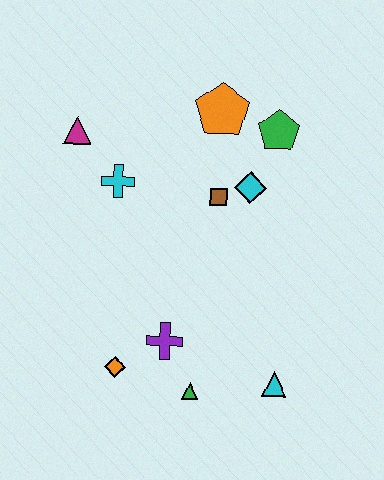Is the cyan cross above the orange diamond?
Yes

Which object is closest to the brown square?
The cyan diamond is closest to the brown square.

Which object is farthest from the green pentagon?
The orange diamond is farthest from the green pentagon.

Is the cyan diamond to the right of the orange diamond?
Yes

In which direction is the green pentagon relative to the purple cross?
The green pentagon is above the purple cross.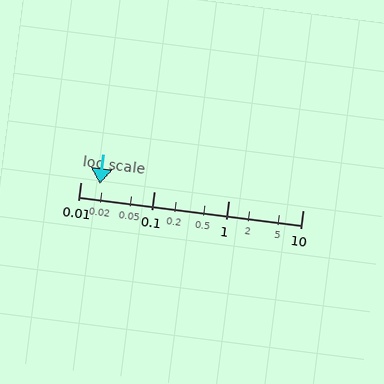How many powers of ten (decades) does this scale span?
The scale spans 3 decades, from 0.01 to 10.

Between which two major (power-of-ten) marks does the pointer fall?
The pointer is between 0.01 and 0.1.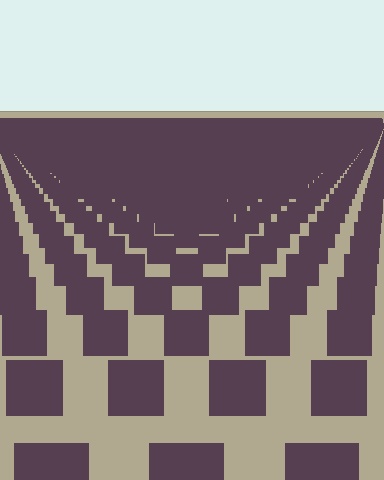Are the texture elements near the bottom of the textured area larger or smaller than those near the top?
Larger. Near the bottom, elements are closer to the viewer and appear at a bigger on-screen size.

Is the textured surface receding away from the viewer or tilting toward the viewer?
The surface is receding away from the viewer. Texture elements get smaller and denser toward the top.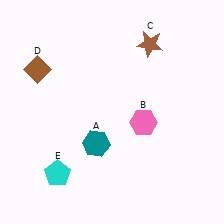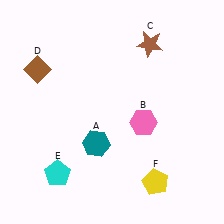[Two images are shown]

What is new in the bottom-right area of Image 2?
A yellow pentagon (F) was added in the bottom-right area of Image 2.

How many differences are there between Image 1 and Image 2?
There is 1 difference between the two images.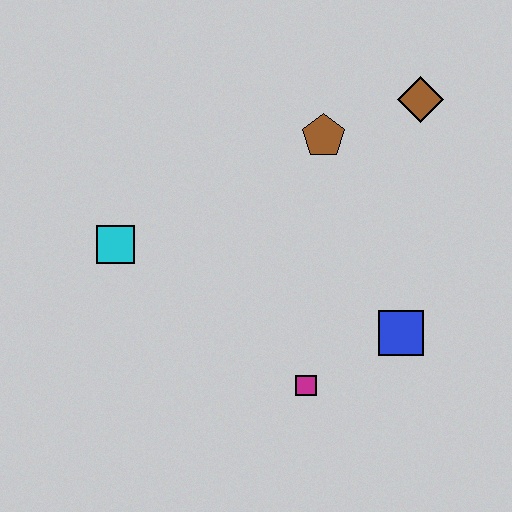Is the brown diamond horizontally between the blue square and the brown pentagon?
No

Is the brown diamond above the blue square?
Yes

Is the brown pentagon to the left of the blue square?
Yes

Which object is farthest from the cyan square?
The brown diamond is farthest from the cyan square.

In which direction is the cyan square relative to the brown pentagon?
The cyan square is to the left of the brown pentagon.